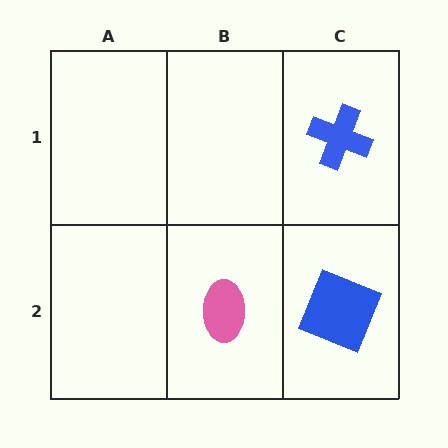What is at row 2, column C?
A blue square.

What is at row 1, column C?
A blue cross.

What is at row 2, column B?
A pink ellipse.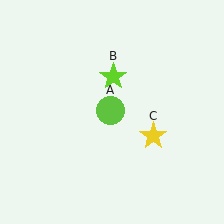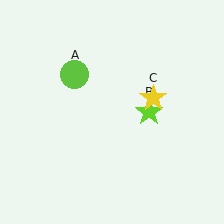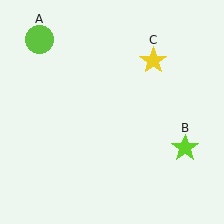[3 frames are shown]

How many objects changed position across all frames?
3 objects changed position: lime circle (object A), lime star (object B), yellow star (object C).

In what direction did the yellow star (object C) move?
The yellow star (object C) moved up.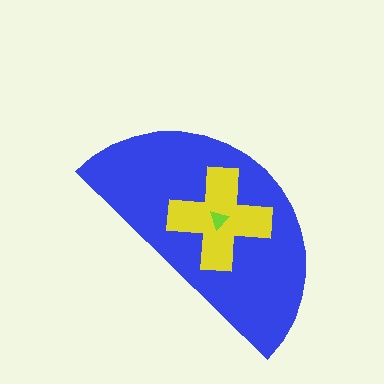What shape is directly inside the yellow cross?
The lime triangle.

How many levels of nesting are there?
3.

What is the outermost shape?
The blue semicircle.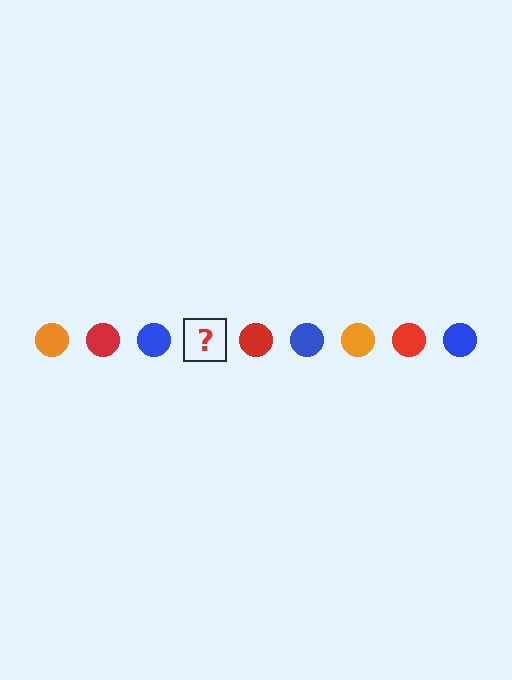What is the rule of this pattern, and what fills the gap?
The rule is that the pattern cycles through orange, red, blue circles. The gap should be filled with an orange circle.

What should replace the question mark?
The question mark should be replaced with an orange circle.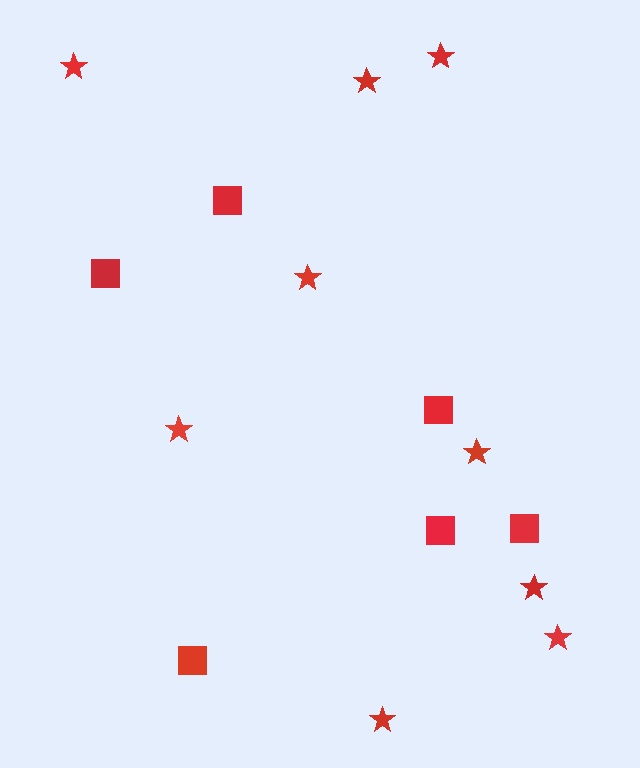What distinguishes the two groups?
There are 2 groups: one group of squares (6) and one group of stars (9).